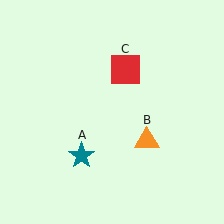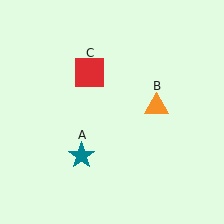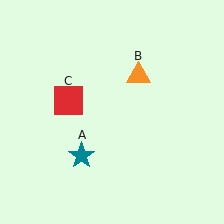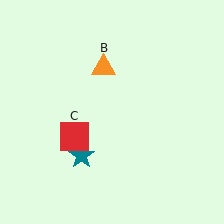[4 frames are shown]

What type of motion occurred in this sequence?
The orange triangle (object B), red square (object C) rotated counterclockwise around the center of the scene.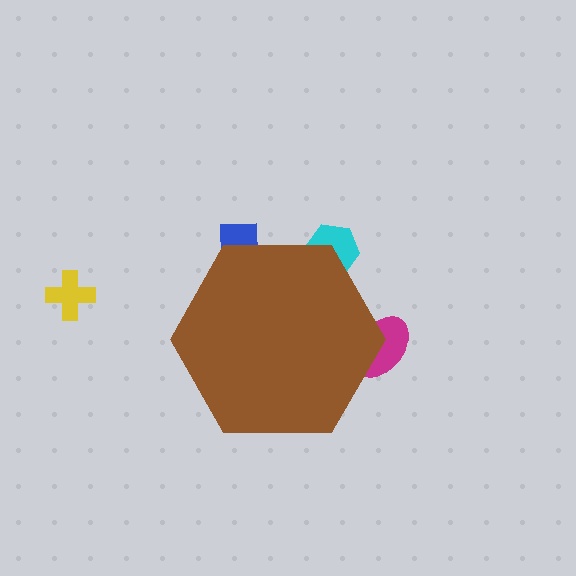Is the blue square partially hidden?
Yes, the blue square is partially hidden behind the brown hexagon.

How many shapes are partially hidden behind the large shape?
3 shapes are partially hidden.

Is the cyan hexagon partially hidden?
Yes, the cyan hexagon is partially hidden behind the brown hexagon.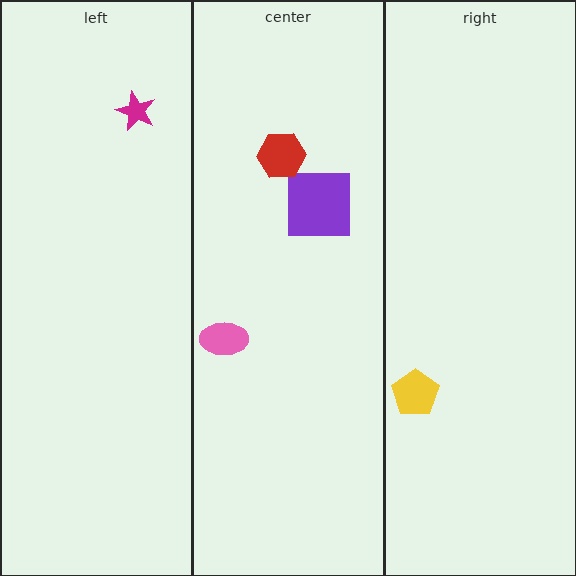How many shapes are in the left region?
1.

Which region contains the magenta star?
The left region.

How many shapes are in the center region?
3.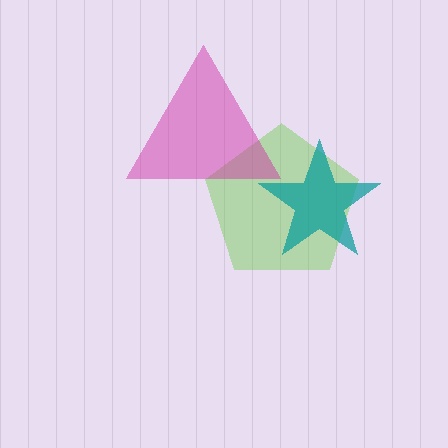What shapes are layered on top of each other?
The layered shapes are: a lime pentagon, a magenta triangle, a teal star.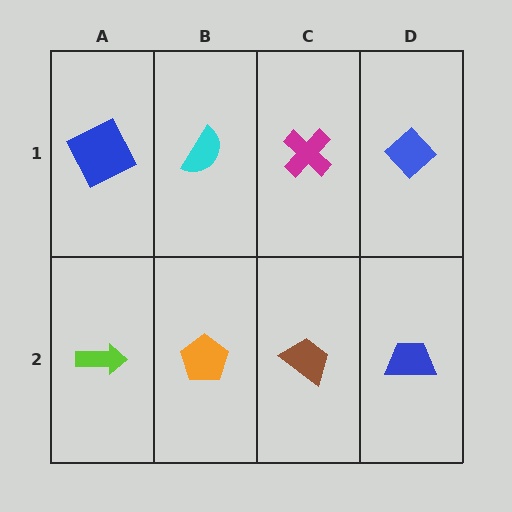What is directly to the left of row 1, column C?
A cyan semicircle.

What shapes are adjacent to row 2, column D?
A blue diamond (row 1, column D), a brown trapezoid (row 2, column C).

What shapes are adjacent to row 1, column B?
An orange pentagon (row 2, column B), a blue square (row 1, column A), a magenta cross (row 1, column C).